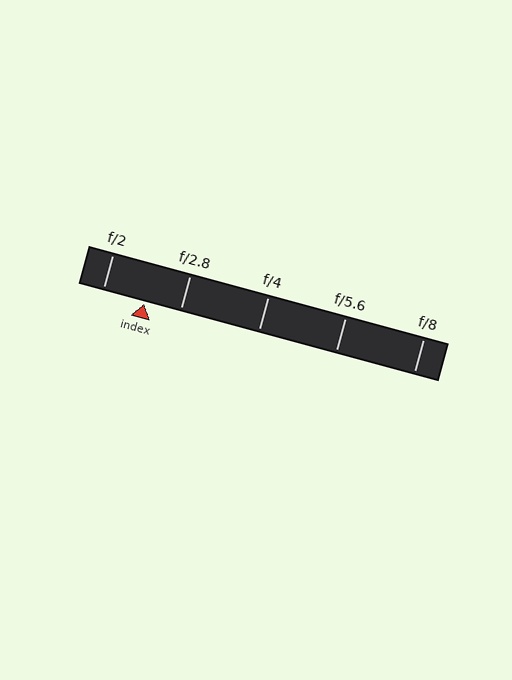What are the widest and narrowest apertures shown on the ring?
The widest aperture shown is f/2 and the narrowest is f/8.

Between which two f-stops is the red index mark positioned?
The index mark is between f/2 and f/2.8.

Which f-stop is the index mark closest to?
The index mark is closest to f/2.8.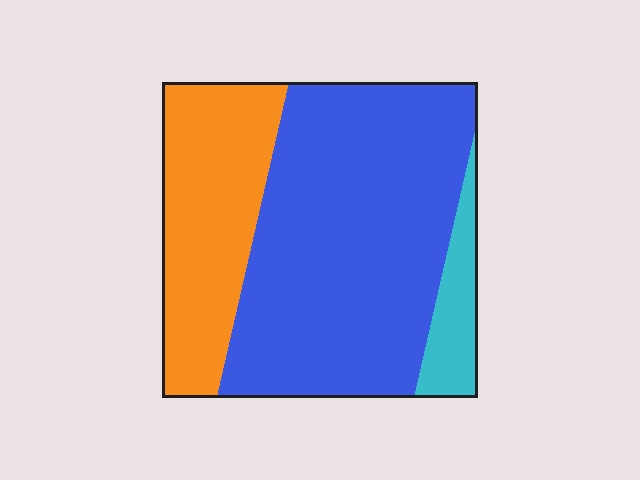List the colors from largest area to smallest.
From largest to smallest: blue, orange, cyan.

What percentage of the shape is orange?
Orange takes up about one quarter (1/4) of the shape.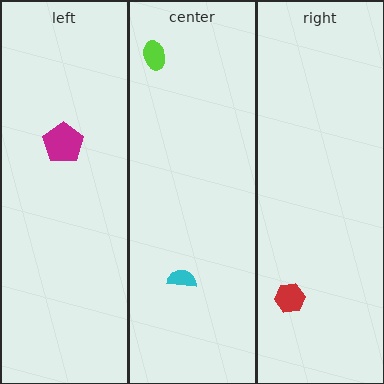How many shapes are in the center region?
2.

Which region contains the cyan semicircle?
The center region.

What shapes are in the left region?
The magenta pentagon.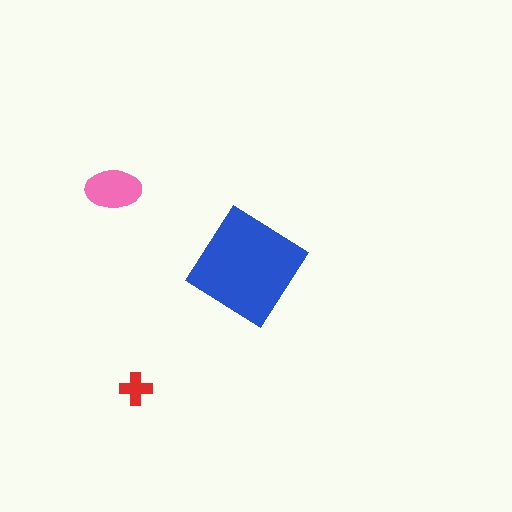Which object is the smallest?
The red cross.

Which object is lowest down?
The red cross is bottommost.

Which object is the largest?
The blue diamond.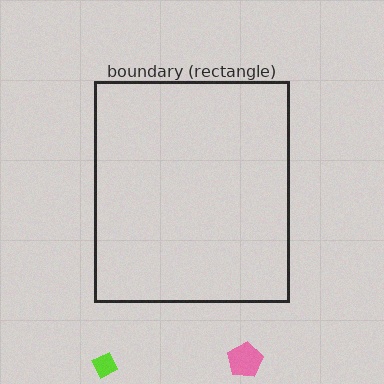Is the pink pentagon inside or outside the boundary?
Outside.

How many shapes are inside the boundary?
0 inside, 2 outside.